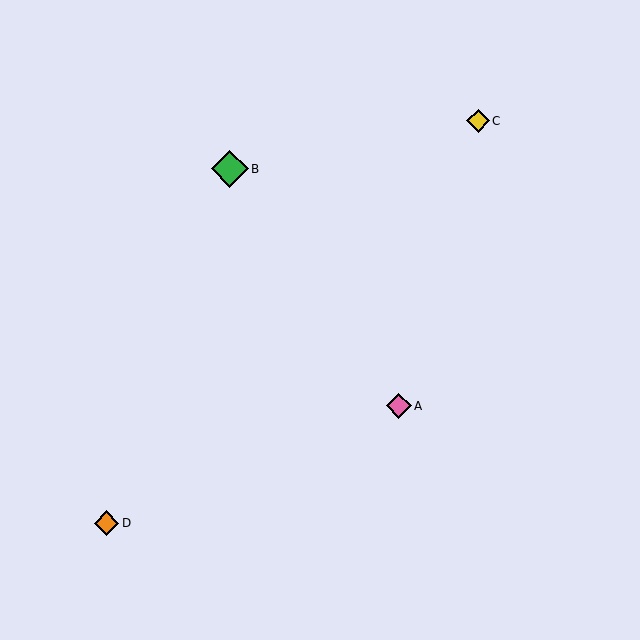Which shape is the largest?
The green diamond (labeled B) is the largest.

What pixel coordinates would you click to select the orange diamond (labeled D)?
Click at (106, 523) to select the orange diamond D.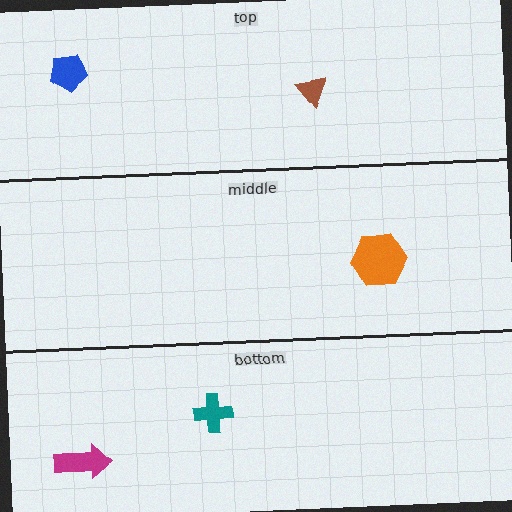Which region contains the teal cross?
The bottom region.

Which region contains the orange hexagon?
The middle region.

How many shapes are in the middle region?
1.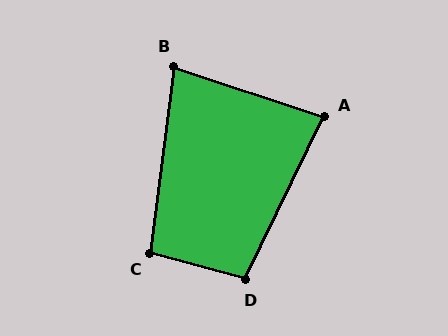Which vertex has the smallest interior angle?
B, at approximately 79 degrees.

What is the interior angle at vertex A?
Approximately 82 degrees (acute).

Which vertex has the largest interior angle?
D, at approximately 101 degrees.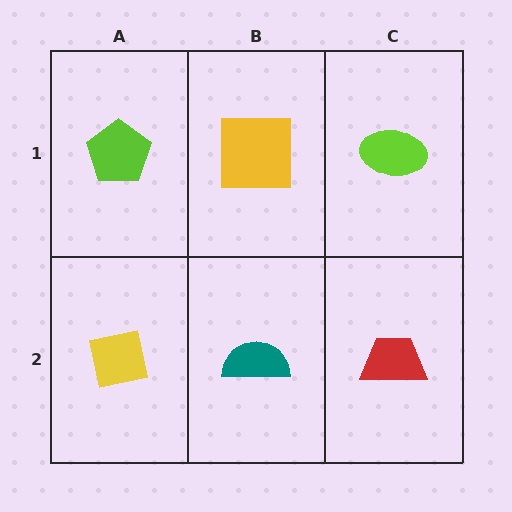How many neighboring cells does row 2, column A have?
2.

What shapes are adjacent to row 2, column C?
A lime ellipse (row 1, column C), a teal semicircle (row 2, column B).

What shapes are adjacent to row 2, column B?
A yellow square (row 1, column B), a yellow square (row 2, column A), a red trapezoid (row 2, column C).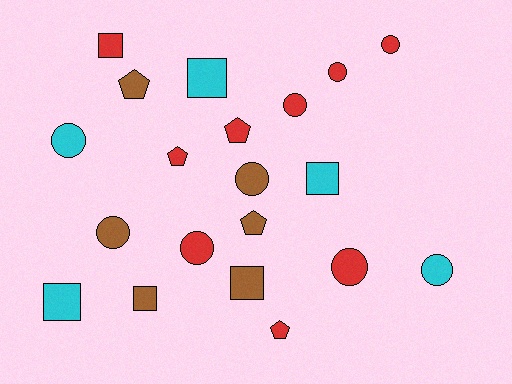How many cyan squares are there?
There are 3 cyan squares.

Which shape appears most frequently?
Circle, with 9 objects.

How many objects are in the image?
There are 20 objects.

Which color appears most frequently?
Red, with 9 objects.